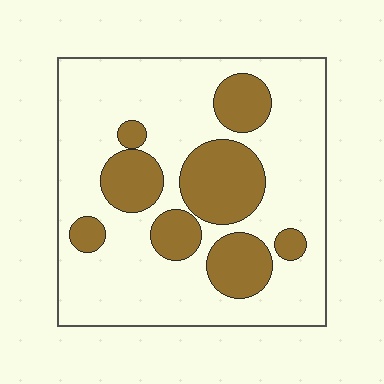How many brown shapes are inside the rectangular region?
8.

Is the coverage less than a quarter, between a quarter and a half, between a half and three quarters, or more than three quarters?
Between a quarter and a half.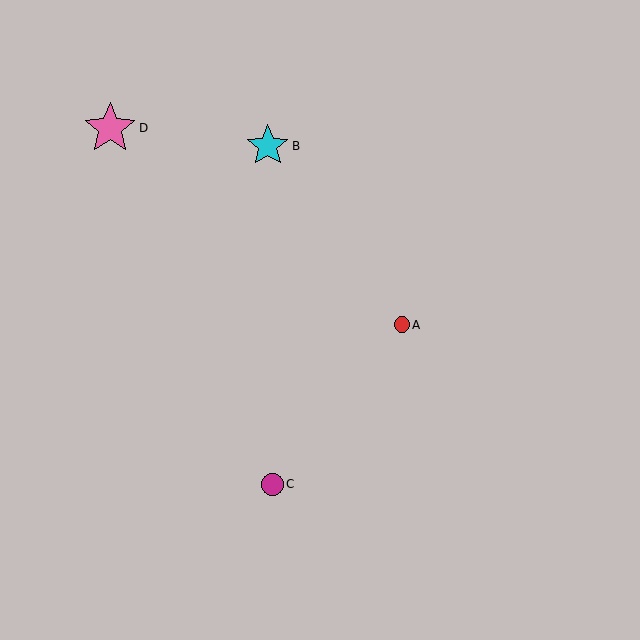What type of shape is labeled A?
Shape A is a red circle.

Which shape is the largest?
The pink star (labeled D) is the largest.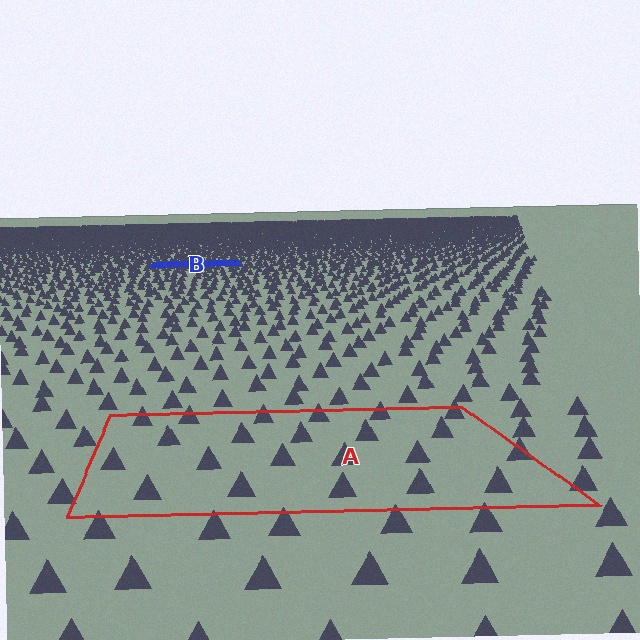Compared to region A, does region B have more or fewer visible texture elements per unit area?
Region B has more texture elements per unit area — they are packed more densely because it is farther away.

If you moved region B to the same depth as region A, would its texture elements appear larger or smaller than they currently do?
They would appear larger. At a closer depth, the same texture elements are projected at a bigger on-screen size.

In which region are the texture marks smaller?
The texture marks are smaller in region B, because it is farther away.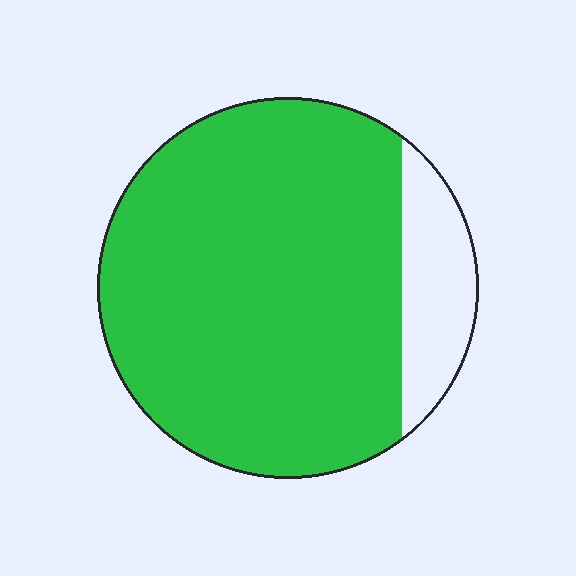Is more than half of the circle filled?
Yes.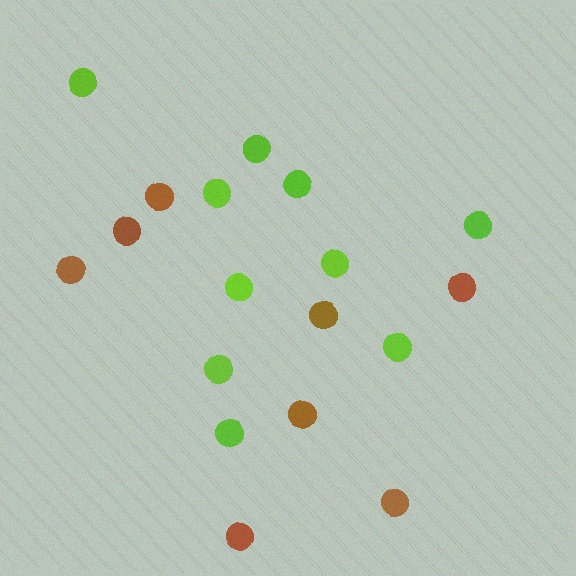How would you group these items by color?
There are 2 groups: one group of lime circles (10) and one group of brown circles (8).